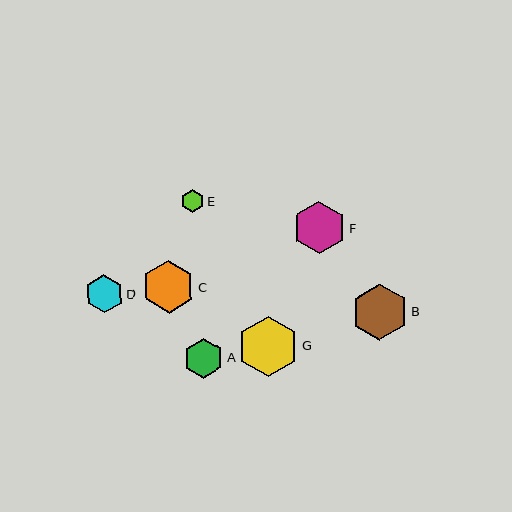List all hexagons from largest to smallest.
From largest to smallest: G, B, C, F, A, D, E.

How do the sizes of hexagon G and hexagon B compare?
Hexagon G and hexagon B are approximately the same size.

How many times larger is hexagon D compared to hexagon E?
Hexagon D is approximately 1.7 times the size of hexagon E.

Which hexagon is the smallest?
Hexagon E is the smallest with a size of approximately 23 pixels.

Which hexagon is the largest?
Hexagon G is the largest with a size of approximately 61 pixels.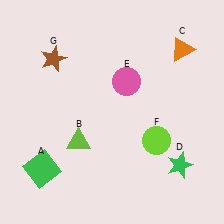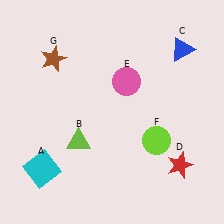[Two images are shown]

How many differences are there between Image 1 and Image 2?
There are 3 differences between the two images.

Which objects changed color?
A changed from green to cyan. C changed from orange to blue. D changed from green to red.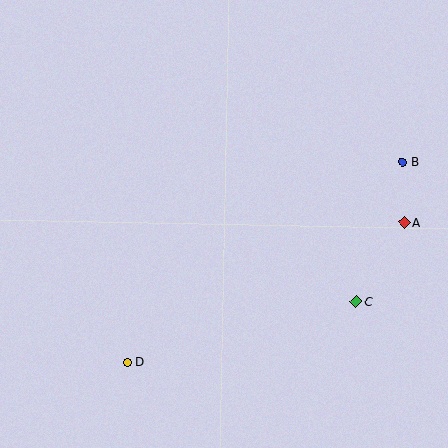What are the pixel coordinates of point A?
Point A is at (404, 222).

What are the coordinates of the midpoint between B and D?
The midpoint between B and D is at (265, 262).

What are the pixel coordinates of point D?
Point D is at (127, 362).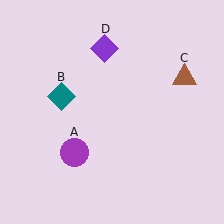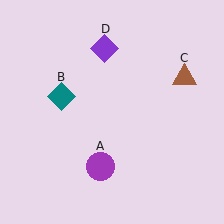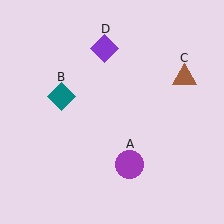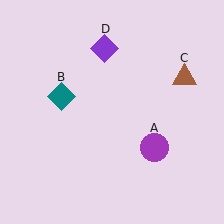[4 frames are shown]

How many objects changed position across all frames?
1 object changed position: purple circle (object A).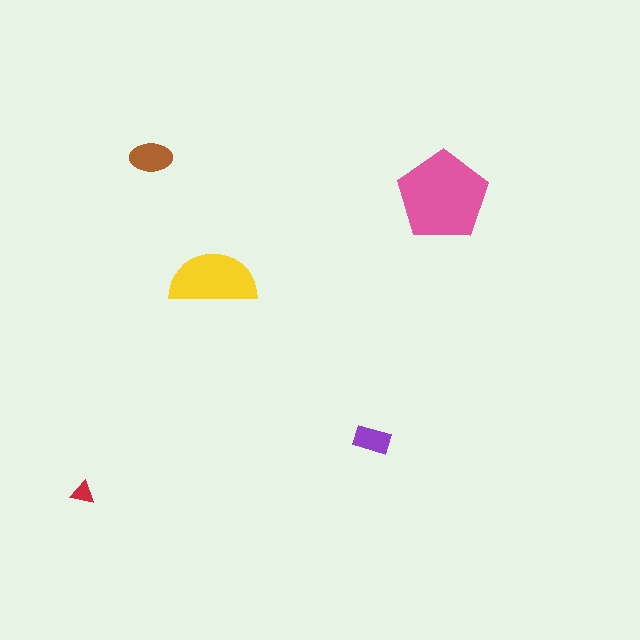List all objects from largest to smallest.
The pink pentagon, the yellow semicircle, the brown ellipse, the purple rectangle, the red triangle.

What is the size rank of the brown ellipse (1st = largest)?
3rd.